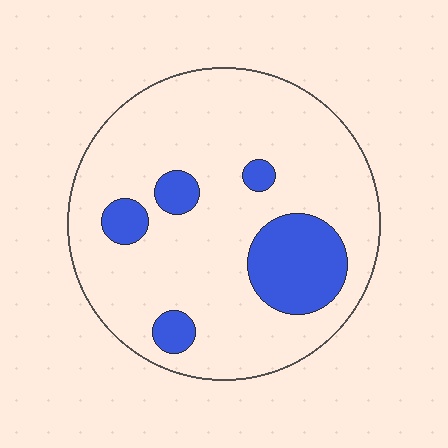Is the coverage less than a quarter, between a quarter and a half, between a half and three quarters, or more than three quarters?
Less than a quarter.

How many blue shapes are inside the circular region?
5.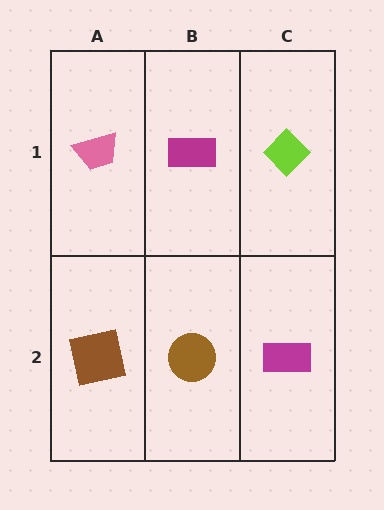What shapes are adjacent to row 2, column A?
A pink trapezoid (row 1, column A), a brown circle (row 2, column B).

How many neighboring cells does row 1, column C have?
2.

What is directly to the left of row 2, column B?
A brown square.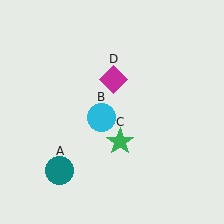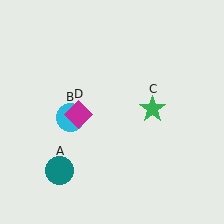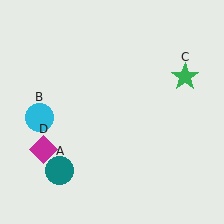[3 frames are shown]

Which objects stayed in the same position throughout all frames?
Teal circle (object A) remained stationary.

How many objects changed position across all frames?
3 objects changed position: cyan circle (object B), green star (object C), magenta diamond (object D).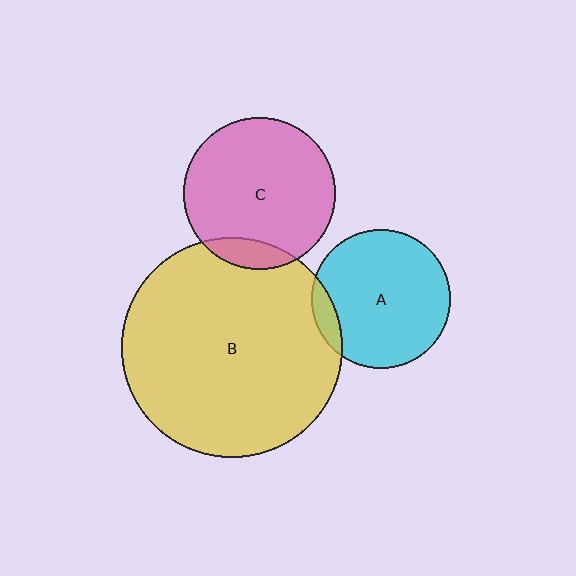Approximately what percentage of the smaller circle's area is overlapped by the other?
Approximately 10%.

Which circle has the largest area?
Circle B (yellow).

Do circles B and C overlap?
Yes.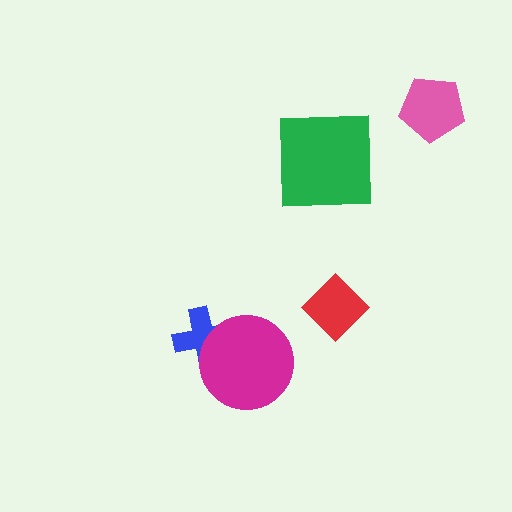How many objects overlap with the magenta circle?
1 object overlaps with the magenta circle.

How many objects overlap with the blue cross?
1 object overlaps with the blue cross.